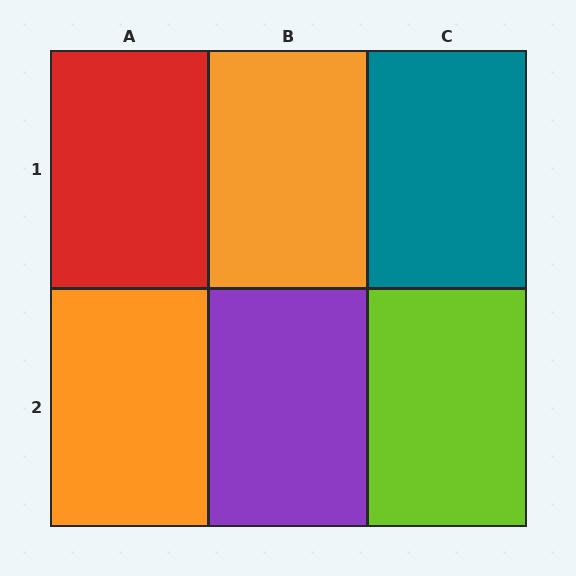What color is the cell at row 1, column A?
Red.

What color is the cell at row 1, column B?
Orange.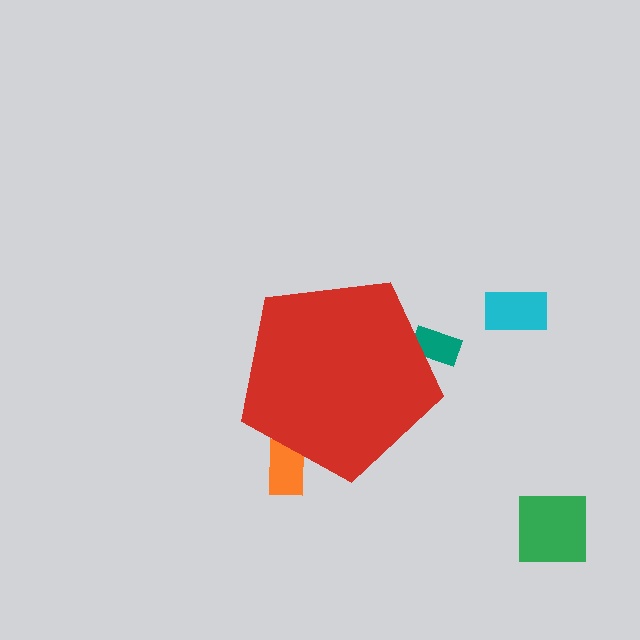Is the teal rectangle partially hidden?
Yes, the teal rectangle is partially hidden behind the red pentagon.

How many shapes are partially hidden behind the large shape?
2 shapes are partially hidden.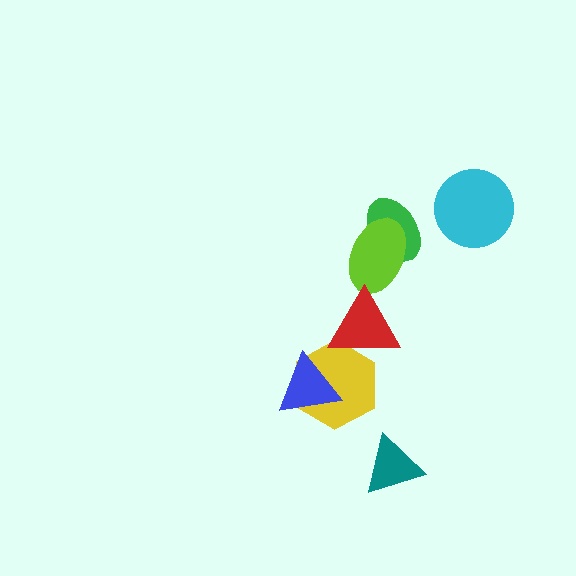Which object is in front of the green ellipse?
The lime ellipse is in front of the green ellipse.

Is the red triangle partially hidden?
No, no other shape covers it.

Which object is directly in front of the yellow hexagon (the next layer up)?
The red triangle is directly in front of the yellow hexagon.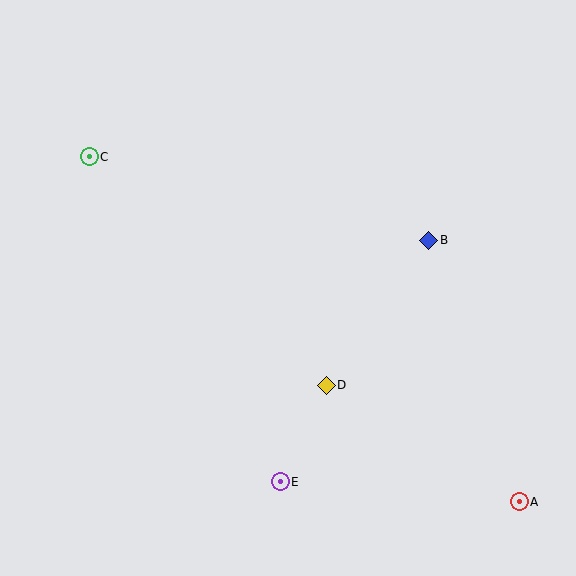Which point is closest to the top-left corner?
Point C is closest to the top-left corner.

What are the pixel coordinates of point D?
Point D is at (326, 385).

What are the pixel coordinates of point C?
Point C is at (89, 157).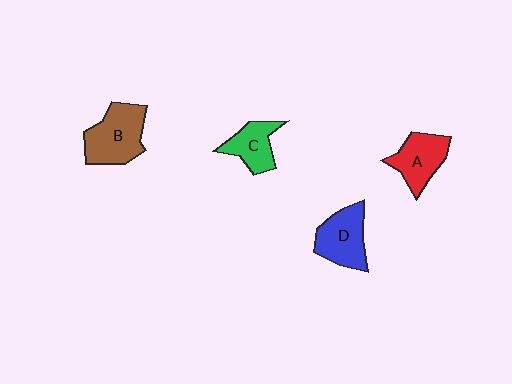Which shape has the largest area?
Shape B (brown).